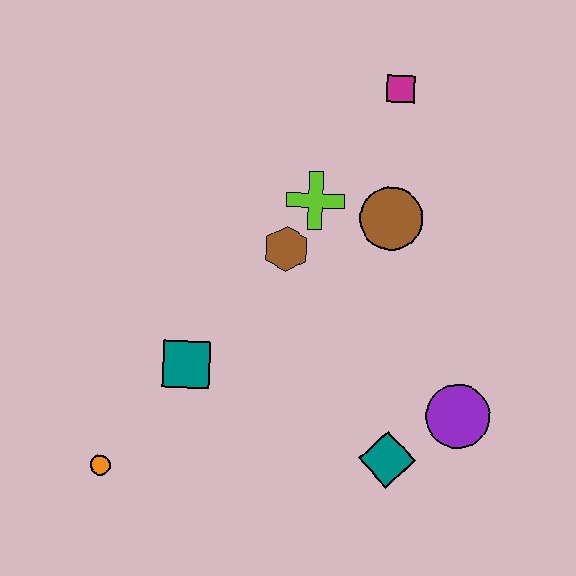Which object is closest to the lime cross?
The brown hexagon is closest to the lime cross.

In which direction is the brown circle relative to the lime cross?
The brown circle is to the right of the lime cross.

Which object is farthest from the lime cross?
The orange circle is farthest from the lime cross.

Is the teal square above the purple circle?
Yes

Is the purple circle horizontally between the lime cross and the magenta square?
No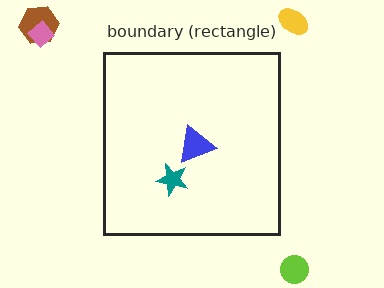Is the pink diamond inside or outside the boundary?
Outside.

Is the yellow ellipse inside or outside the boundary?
Outside.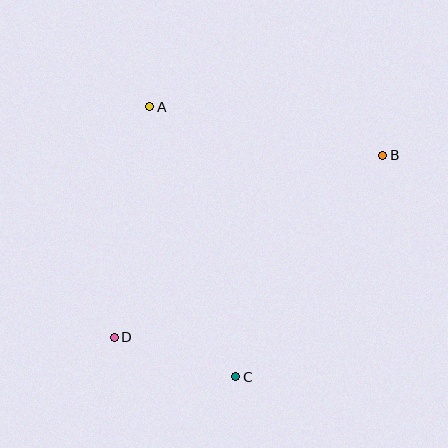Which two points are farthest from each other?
Points B and D are farthest from each other.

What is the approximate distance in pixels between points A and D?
The distance between A and D is approximately 233 pixels.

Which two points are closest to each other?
Points C and D are closest to each other.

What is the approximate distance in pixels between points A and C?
The distance between A and C is approximately 284 pixels.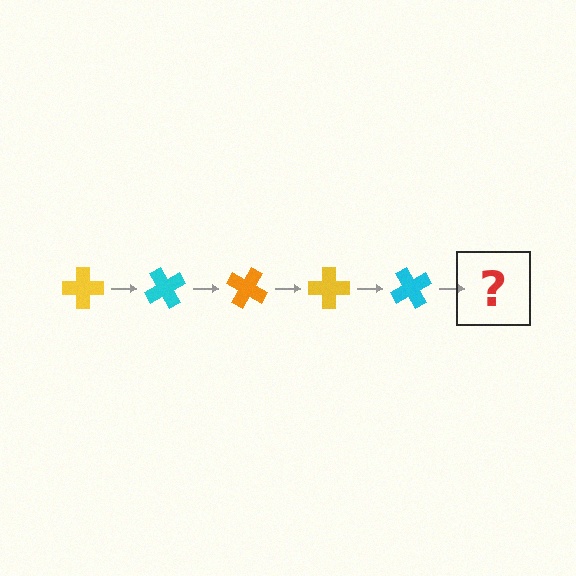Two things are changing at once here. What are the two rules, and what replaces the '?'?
The two rules are that it rotates 60 degrees each step and the color cycles through yellow, cyan, and orange. The '?' should be an orange cross, rotated 300 degrees from the start.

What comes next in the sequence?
The next element should be an orange cross, rotated 300 degrees from the start.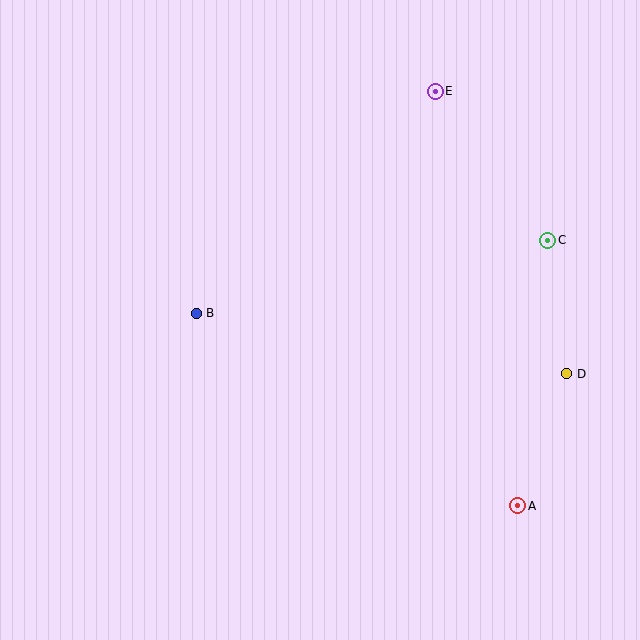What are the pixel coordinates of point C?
Point C is at (548, 240).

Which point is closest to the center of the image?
Point B at (196, 313) is closest to the center.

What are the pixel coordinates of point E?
Point E is at (435, 91).